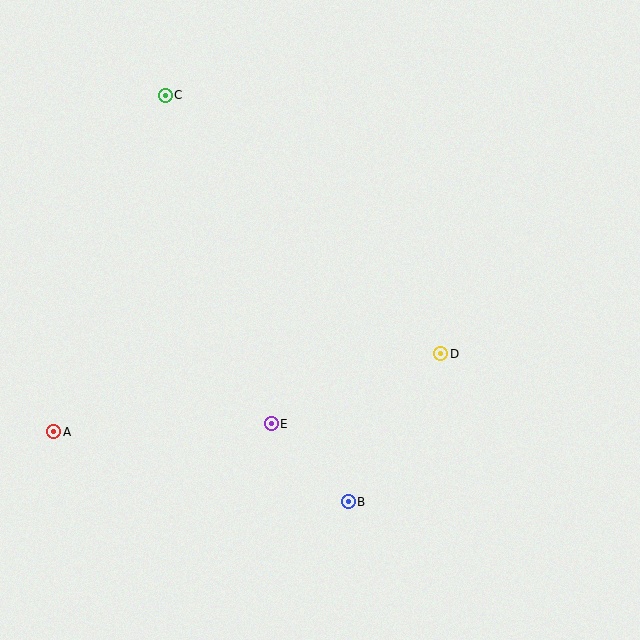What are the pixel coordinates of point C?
Point C is at (165, 95).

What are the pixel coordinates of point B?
Point B is at (348, 502).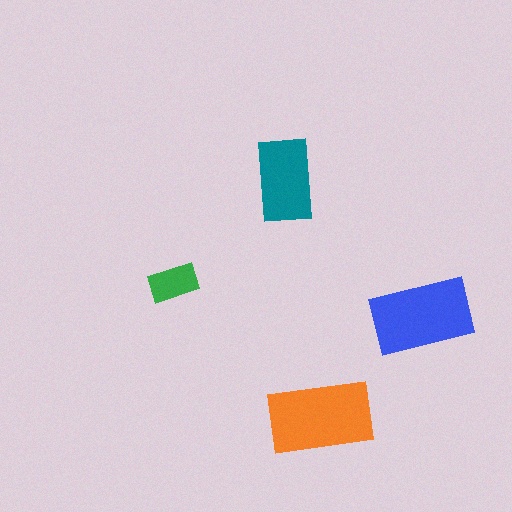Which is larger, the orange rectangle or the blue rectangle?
The orange one.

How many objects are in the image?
There are 4 objects in the image.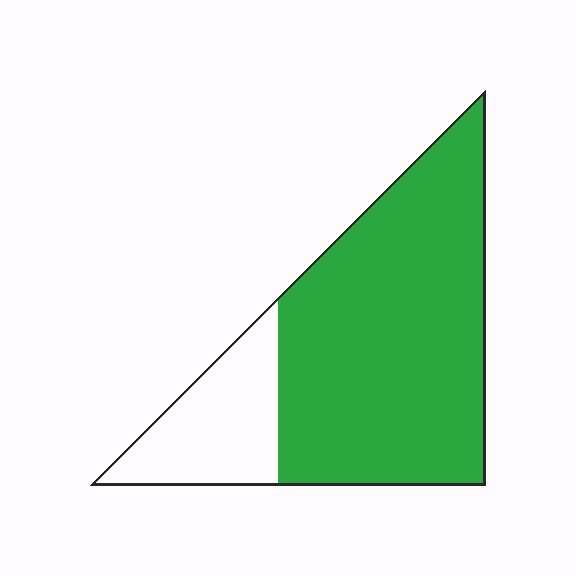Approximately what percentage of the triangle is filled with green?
Approximately 75%.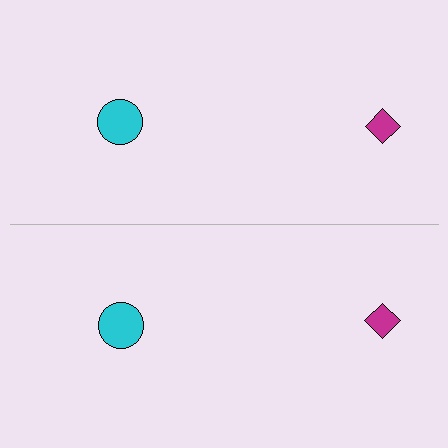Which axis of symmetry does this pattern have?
The pattern has a horizontal axis of symmetry running through the center of the image.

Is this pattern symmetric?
Yes, this pattern has bilateral (reflection) symmetry.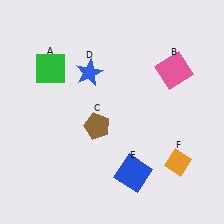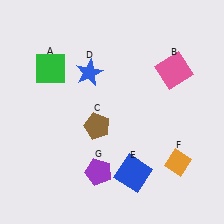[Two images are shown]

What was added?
A purple pentagon (G) was added in Image 2.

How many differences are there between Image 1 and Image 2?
There is 1 difference between the two images.